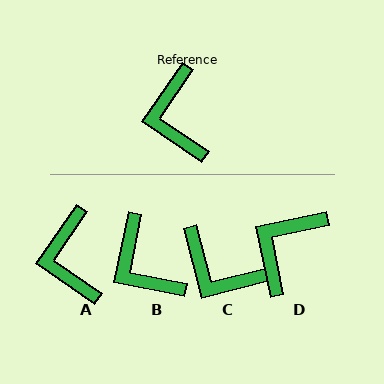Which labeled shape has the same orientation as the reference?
A.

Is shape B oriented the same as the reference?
No, it is off by about 23 degrees.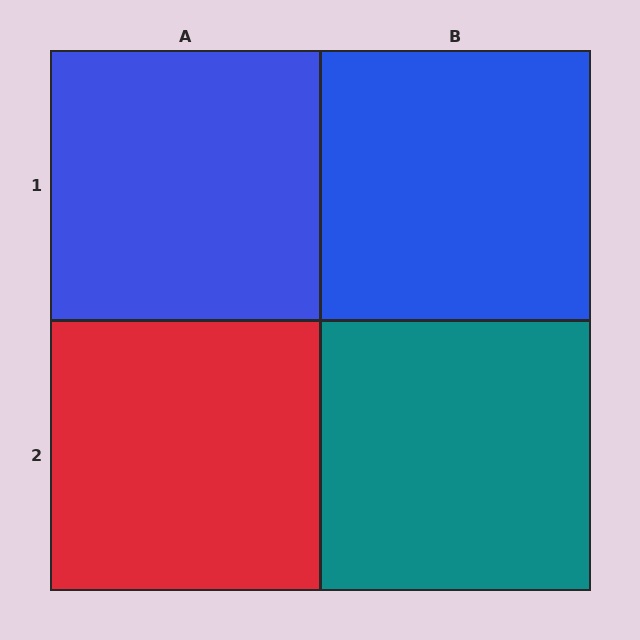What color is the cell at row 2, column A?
Red.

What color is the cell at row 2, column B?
Teal.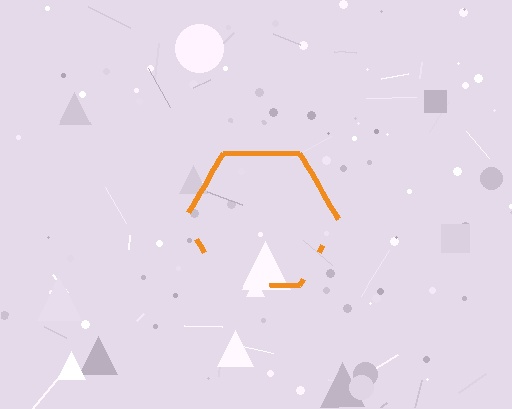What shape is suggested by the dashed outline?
The dashed outline suggests a hexagon.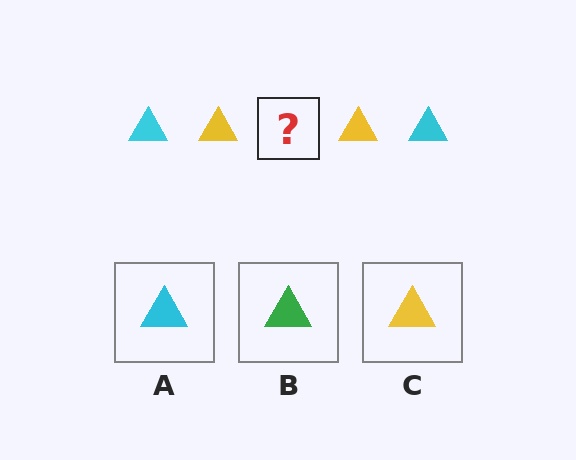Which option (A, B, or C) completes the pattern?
A.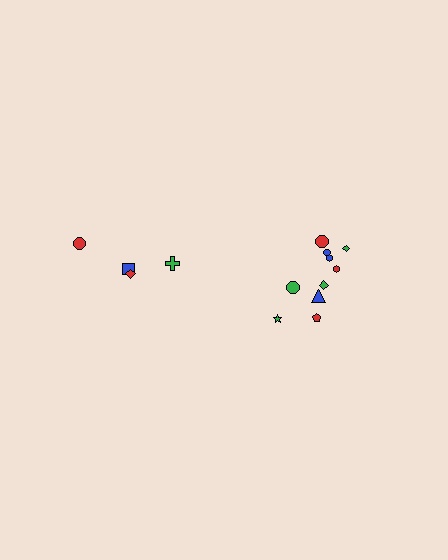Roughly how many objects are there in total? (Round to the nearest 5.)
Roughly 15 objects in total.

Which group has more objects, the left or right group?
The right group.